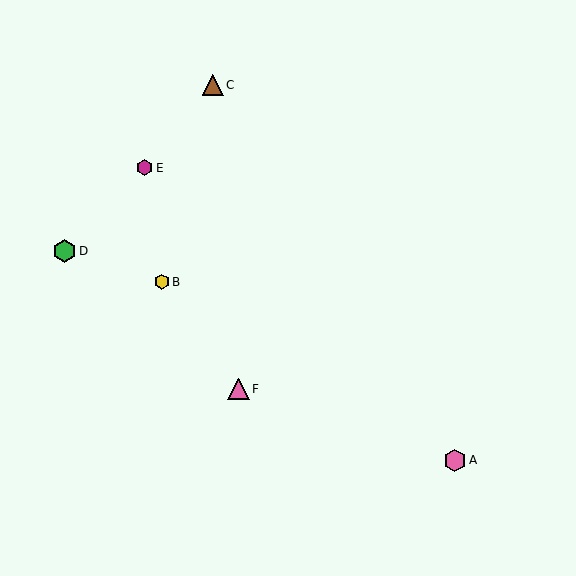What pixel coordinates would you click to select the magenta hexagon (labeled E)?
Click at (145, 168) to select the magenta hexagon E.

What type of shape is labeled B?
Shape B is a yellow hexagon.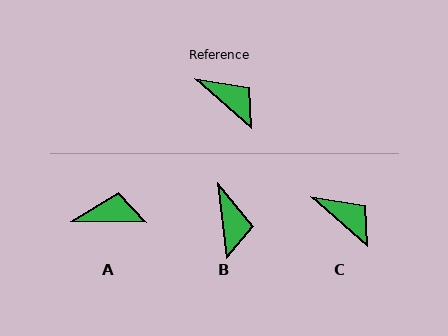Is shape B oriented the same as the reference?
No, it is off by about 42 degrees.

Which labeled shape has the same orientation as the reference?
C.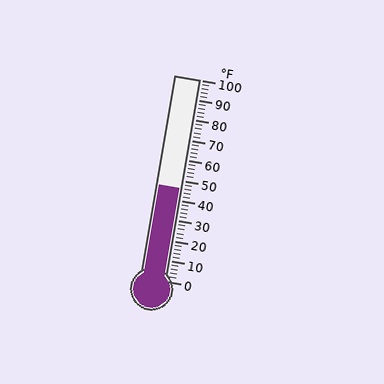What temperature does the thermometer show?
The thermometer shows approximately 46°F.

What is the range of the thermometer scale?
The thermometer scale ranges from 0°F to 100°F.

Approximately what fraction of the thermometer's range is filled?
The thermometer is filled to approximately 45% of its range.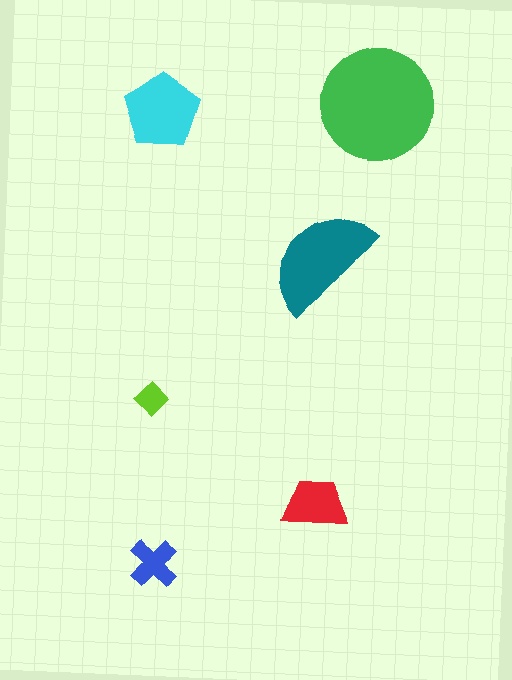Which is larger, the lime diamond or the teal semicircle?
The teal semicircle.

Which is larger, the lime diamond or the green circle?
The green circle.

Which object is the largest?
The green circle.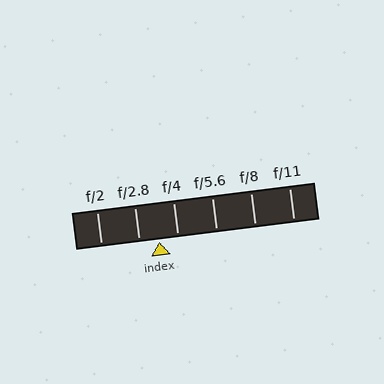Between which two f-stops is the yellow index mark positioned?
The index mark is between f/2.8 and f/4.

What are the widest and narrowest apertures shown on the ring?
The widest aperture shown is f/2 and the narrowest is f/11.